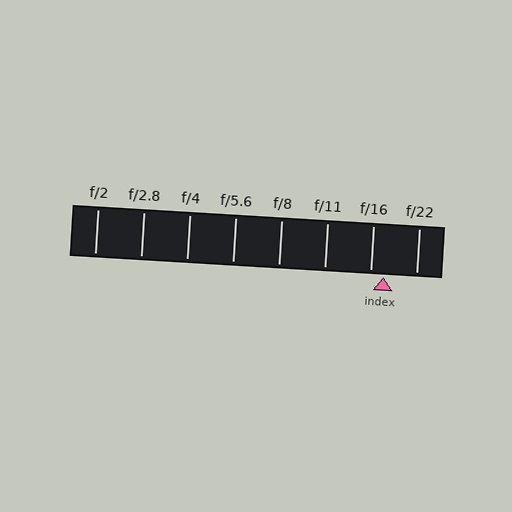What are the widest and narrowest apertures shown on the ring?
The widest aperture shown is f/2 and the narrowest is f/22.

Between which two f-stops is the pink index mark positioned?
The index mark is between f/16 and f/22.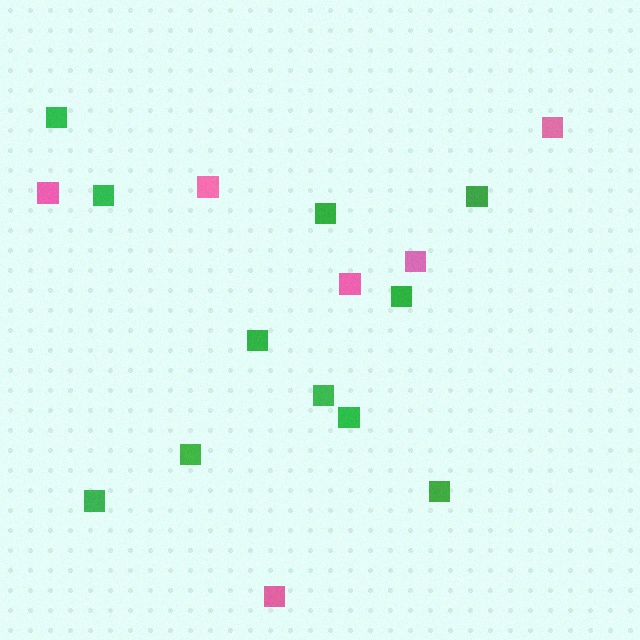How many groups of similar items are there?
There are 2 groups: one group of pink squares (6) and one group of green squares (11).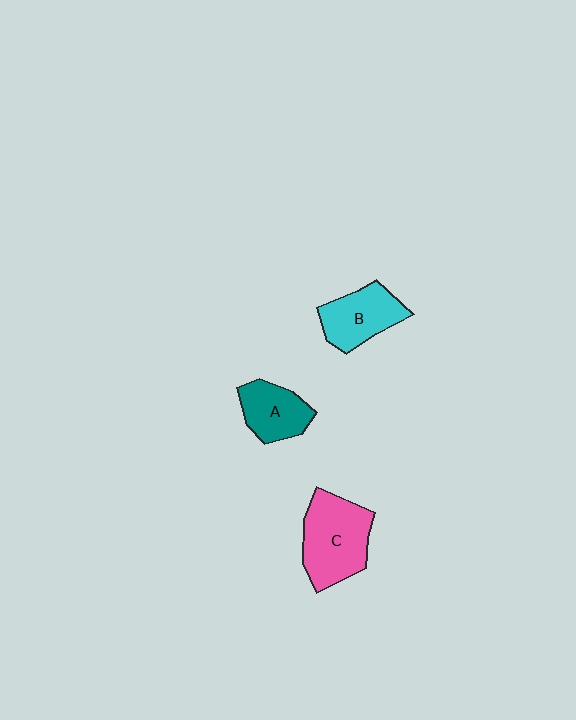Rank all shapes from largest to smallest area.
From largest to smallest: C (pink), B (cyan), A (teal).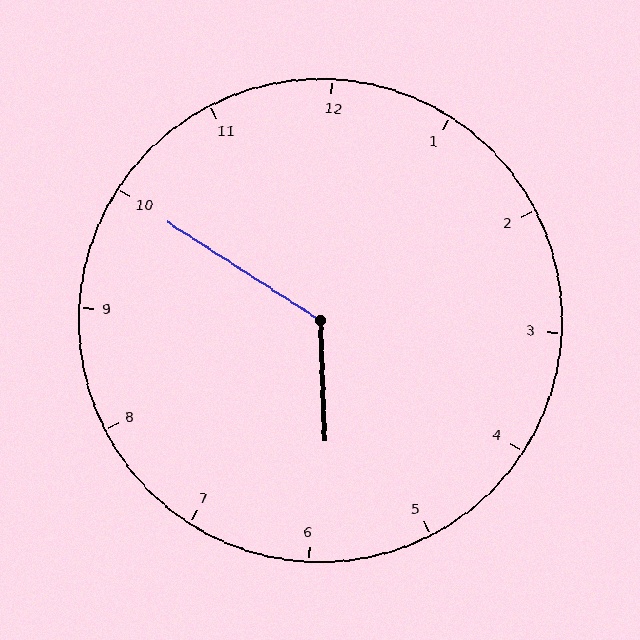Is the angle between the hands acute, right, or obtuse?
It is obtuse.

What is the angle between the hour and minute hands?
Approximately 125 degrees.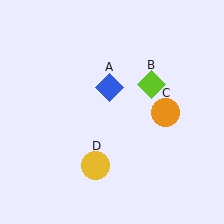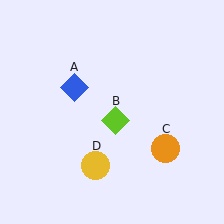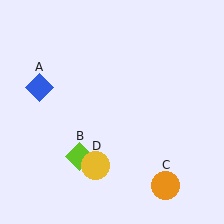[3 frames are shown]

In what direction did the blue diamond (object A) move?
The blue diamond (object A) moved left.